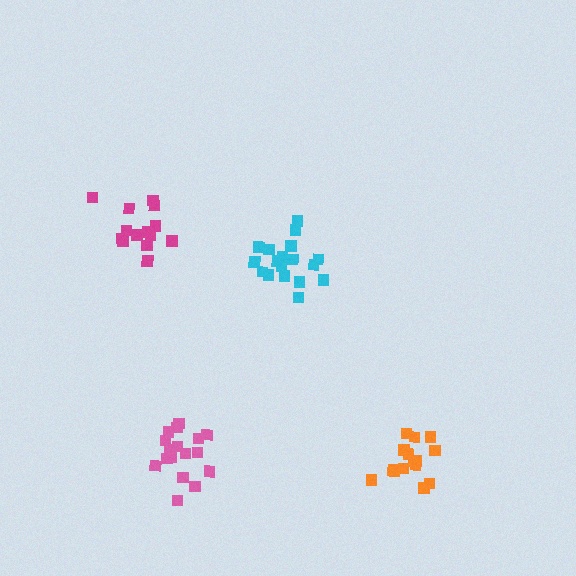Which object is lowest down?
The orange cluster is bottommost.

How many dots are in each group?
Group 1: 17 dots, Group 2: 14 dots, Group 3: 15 dots, Group 4: 18 dots (64 total).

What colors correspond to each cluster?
The clusters are colored: pink, magenta, orange, cyan.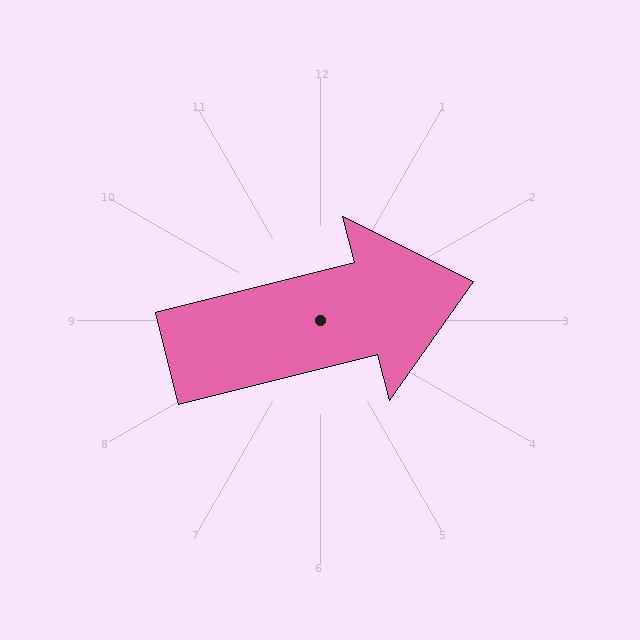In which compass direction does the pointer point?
East.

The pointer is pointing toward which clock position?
Roughly 3 o'clock.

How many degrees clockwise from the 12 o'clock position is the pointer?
Approximately 76 degrees.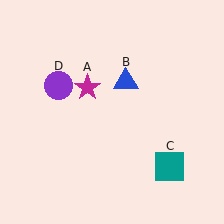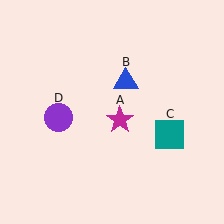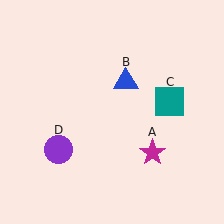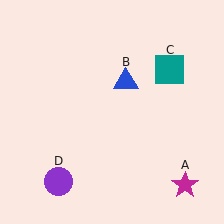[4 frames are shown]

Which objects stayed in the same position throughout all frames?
Blue triangle (object B) remained stationary.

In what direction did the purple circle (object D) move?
The purple circle (object D) moved down.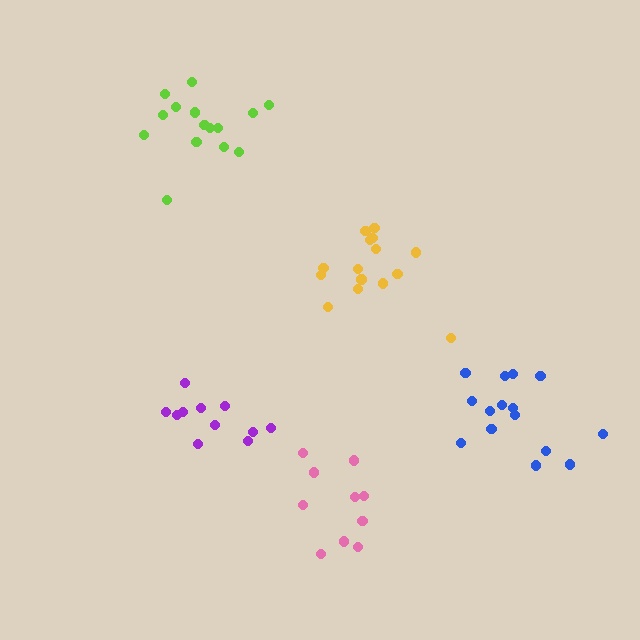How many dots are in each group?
Group 1: 15 dots, Group 2: 11 dots, Group 3: 15 dots, Group 4: 15 dots, Group 5: 10 dots (66 total).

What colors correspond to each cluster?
The clusters are colored: lime, purple, blue, yellow, pink.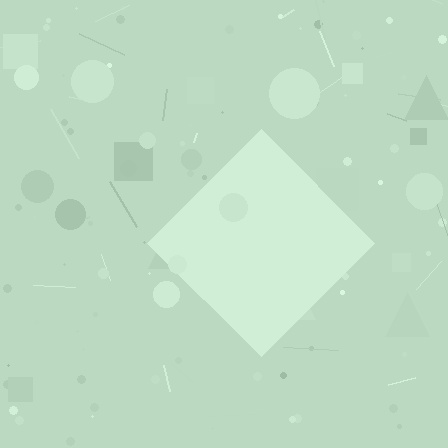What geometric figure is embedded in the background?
A diamond is embedded in the background.